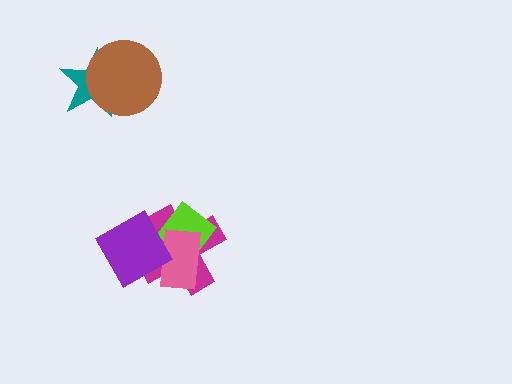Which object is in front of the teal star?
The brown circle is in front of the teal star.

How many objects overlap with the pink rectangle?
3 objects overlap with the pink rectangle.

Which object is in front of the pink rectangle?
The purple diamond is in front of the pink rectangle.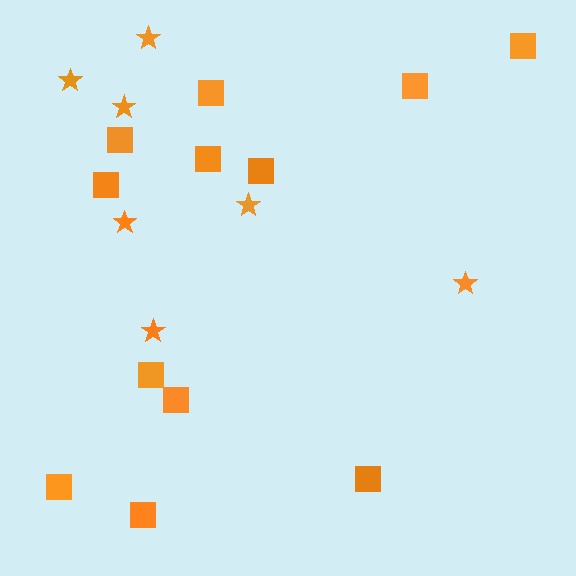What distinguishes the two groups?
There are 2 groups: one group of squares (12) and one group of stars (7).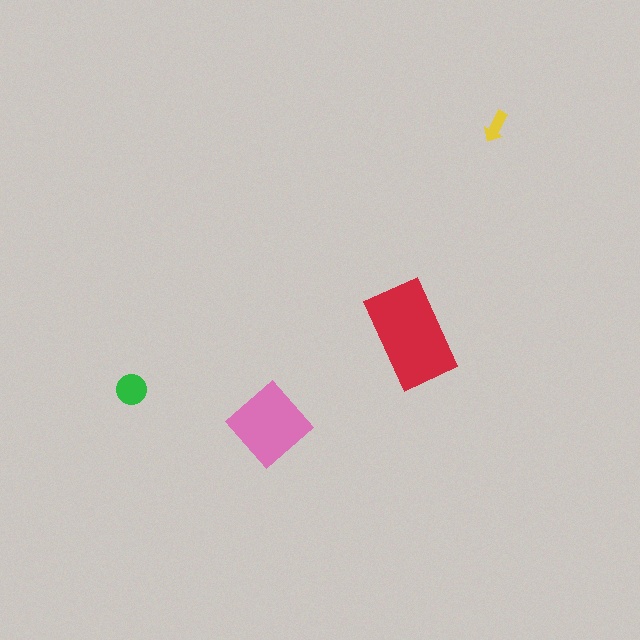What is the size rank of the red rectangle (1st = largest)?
1st.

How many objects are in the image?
There are 4 objects in the image.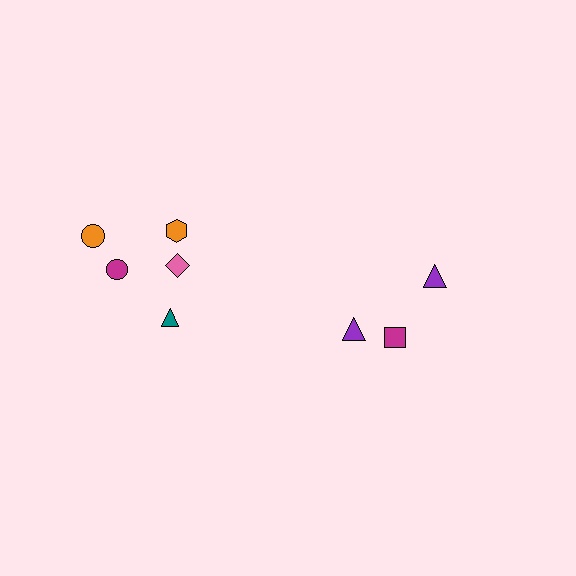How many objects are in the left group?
There are 5 objects.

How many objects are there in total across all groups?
There are 8 objects.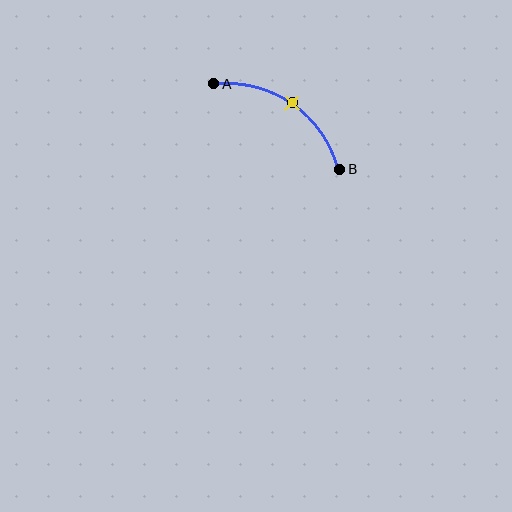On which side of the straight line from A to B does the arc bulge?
The arc bulges above and to the right of the straight line connecting A and B.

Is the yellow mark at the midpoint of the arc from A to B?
Yes. The yellow mark lies on the arc at equal arc-length from both A and B — it is the arc midpoint.